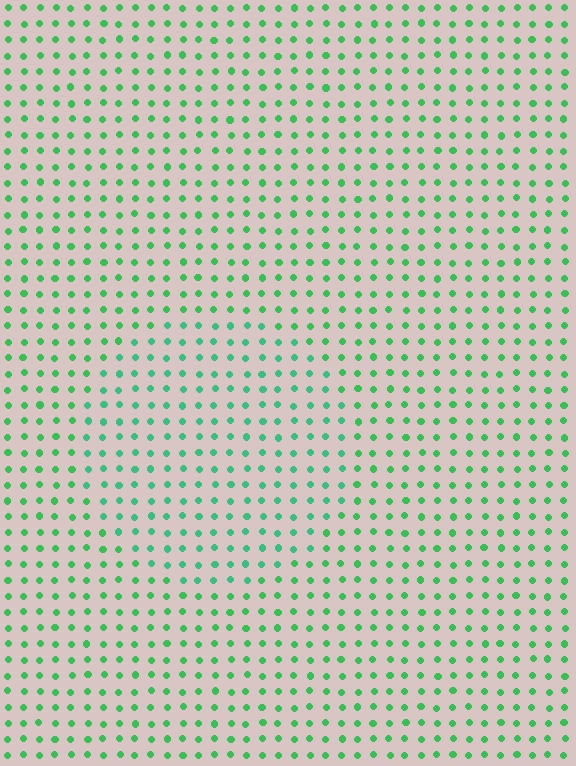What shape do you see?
I see a circle.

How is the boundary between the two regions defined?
The boundary is defined purely by a slight shift in hue (about 19 degrees). Spacing, size, and orientation are identical on both sides.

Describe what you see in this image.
The image is filled with small green elements in a uniform arrangement. A circle-shaped region is visible where the elements are tinted to a slightly different hue, forming a subtle color boundary.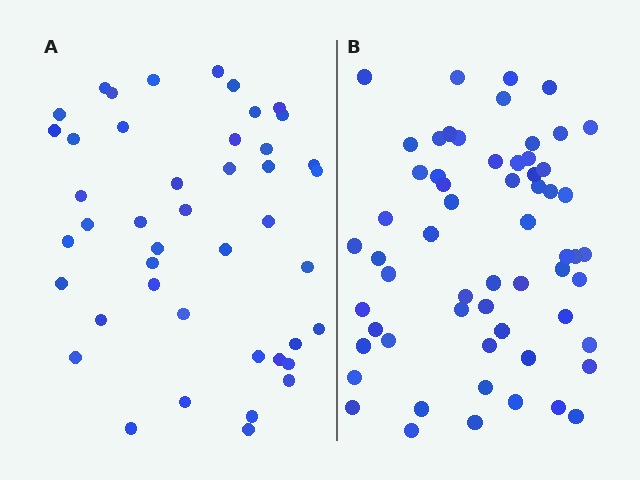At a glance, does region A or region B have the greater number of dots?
Region B (the right region) has more dots.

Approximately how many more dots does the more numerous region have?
Region B has approximately 15 more dots than region A.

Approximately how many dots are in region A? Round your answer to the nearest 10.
About 40 dots. (The exact count is 44, which rounds to 40.)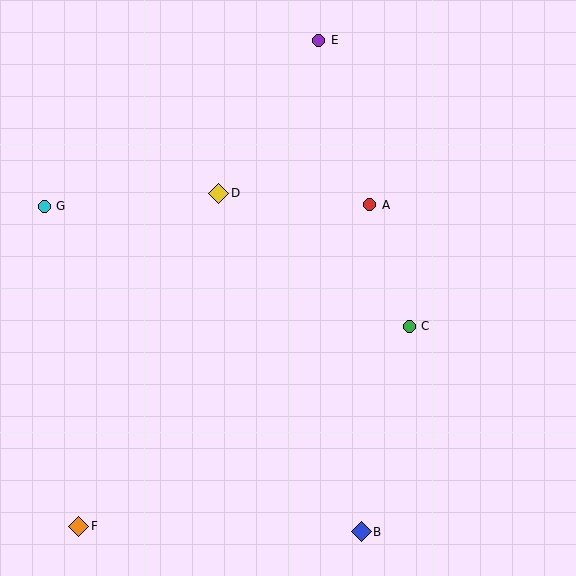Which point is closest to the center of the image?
Point A at (370, 205) is closest to the center.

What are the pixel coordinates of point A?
Point A is at (370, 205).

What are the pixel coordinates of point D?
Point D is at (219, 193).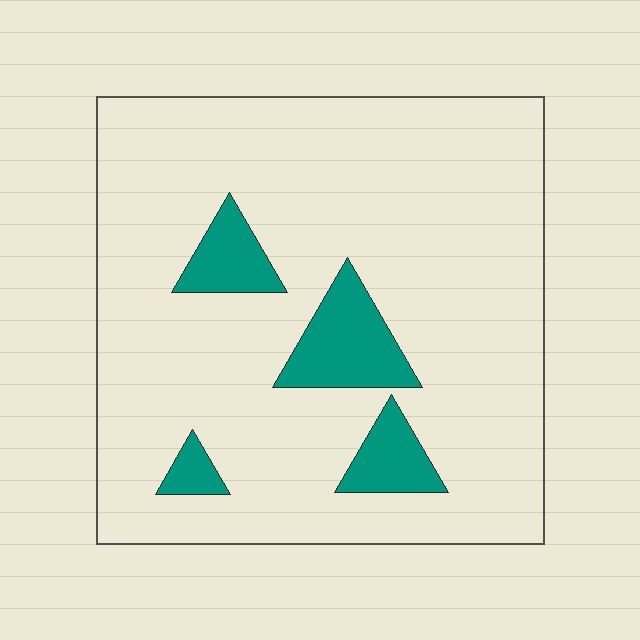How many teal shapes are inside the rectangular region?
4.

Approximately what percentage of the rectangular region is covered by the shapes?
Approximately 10%.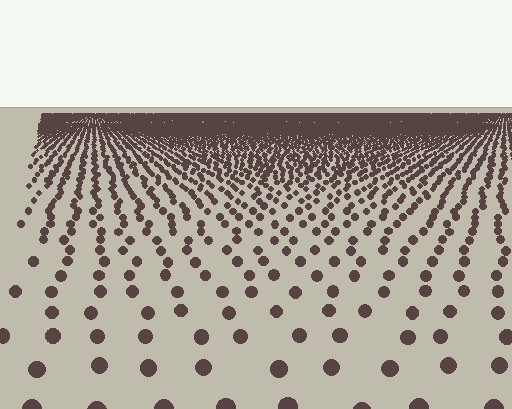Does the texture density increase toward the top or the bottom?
Density increases toward the top.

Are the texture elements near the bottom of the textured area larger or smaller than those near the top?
Larger. Near the bottom, elements are closer to the viewer and appear at a bigger on-screen size.